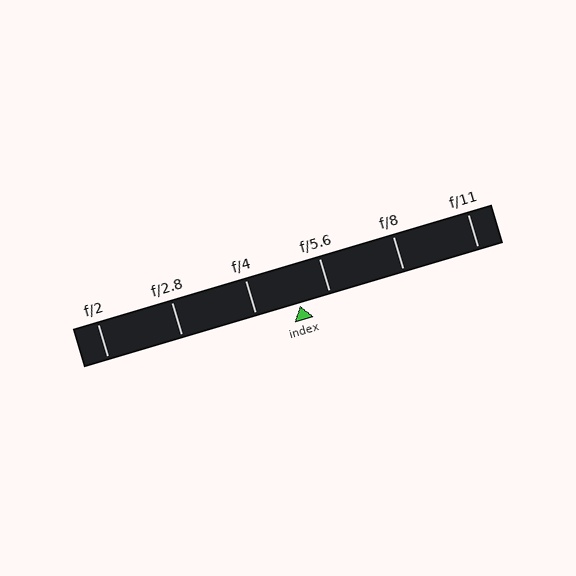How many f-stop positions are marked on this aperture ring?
There are 6 f-stop positions marked.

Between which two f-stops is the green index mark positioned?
The index mark is between f/4 and f/5.6.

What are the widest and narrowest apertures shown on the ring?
The widest aperture shown is f/2 and the narrowest is f/11.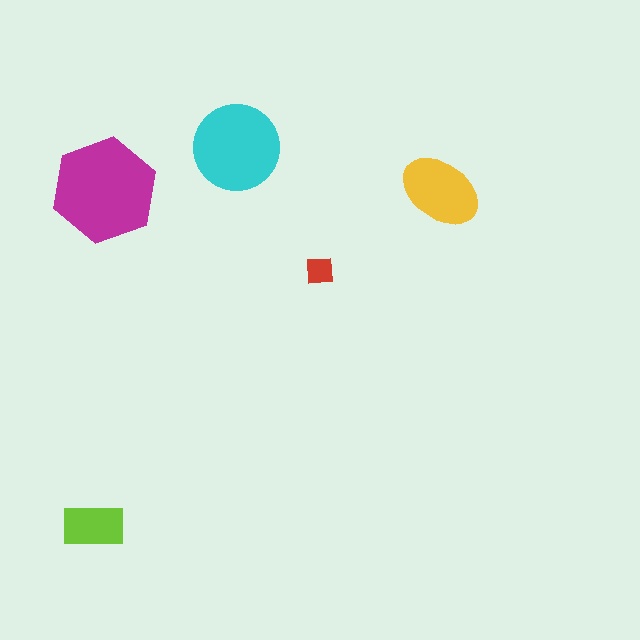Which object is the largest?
The magenta hexagon.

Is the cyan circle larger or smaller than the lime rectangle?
Larger.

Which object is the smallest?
The red square.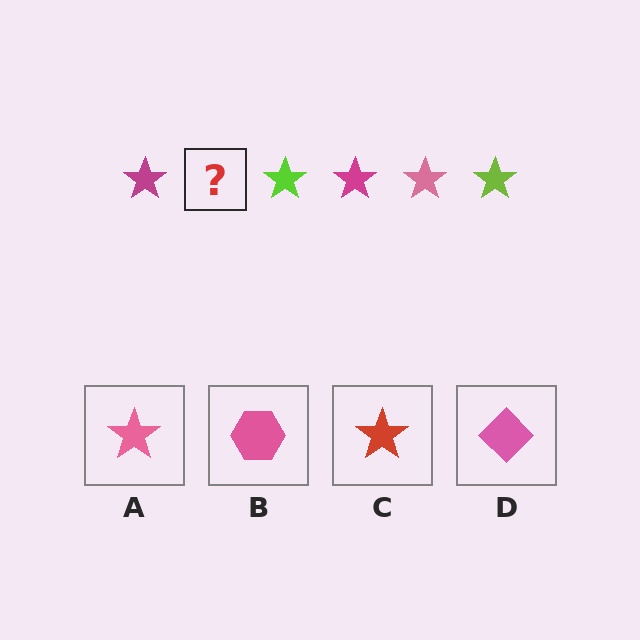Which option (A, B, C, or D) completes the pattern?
A.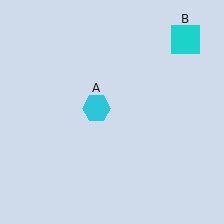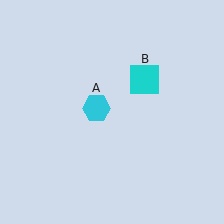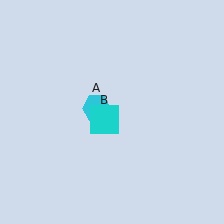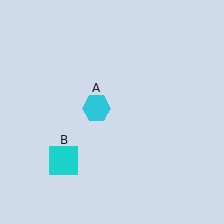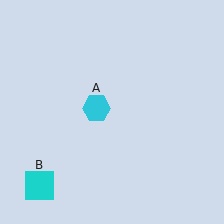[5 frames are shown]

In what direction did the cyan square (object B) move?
The cyan square (object B) moved down and to the left.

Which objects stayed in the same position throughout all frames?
Cyan hexagon (object A) remained stationary.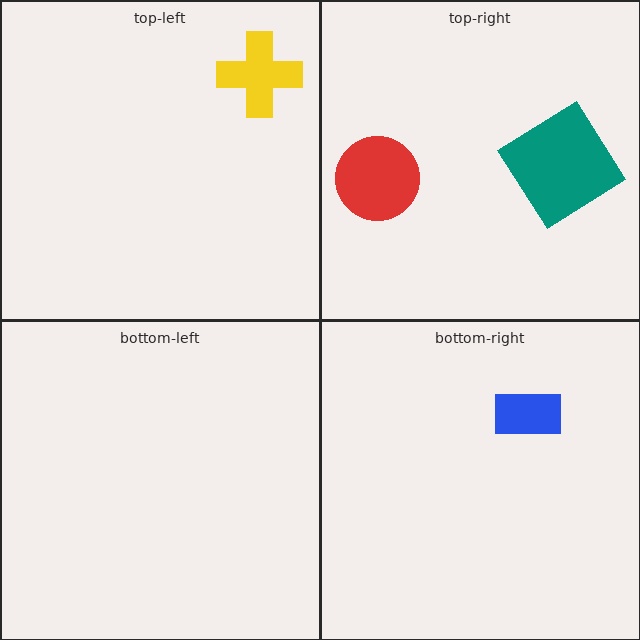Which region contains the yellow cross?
The top-left region.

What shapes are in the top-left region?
The yellow cross.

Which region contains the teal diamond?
The top-right region.